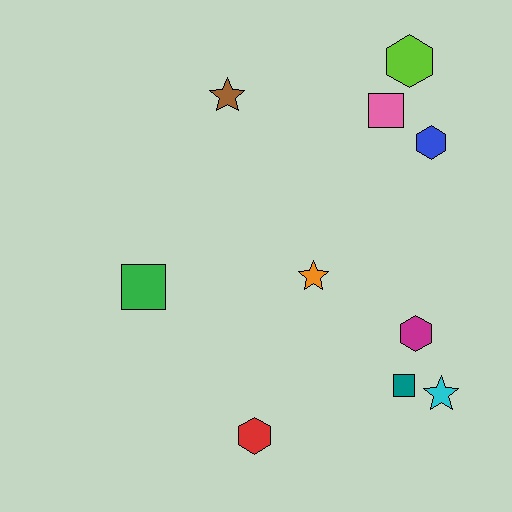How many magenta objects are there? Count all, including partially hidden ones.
There is 1 magenta object.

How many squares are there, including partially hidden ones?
There are 3 squares.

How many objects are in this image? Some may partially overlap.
There are 10 objects.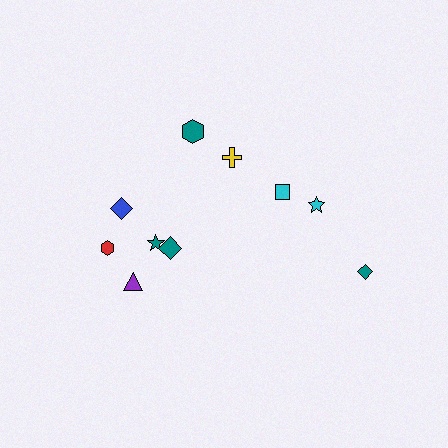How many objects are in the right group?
There are 3 objects.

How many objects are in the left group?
There are 7 objects.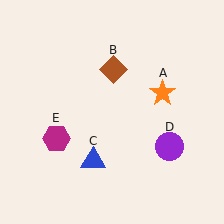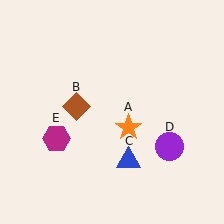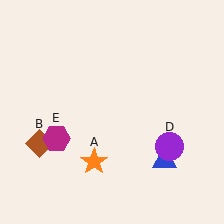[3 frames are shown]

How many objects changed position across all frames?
3 objects changed position: orange star (object A), brown diamond (object B), blue triangle (object C).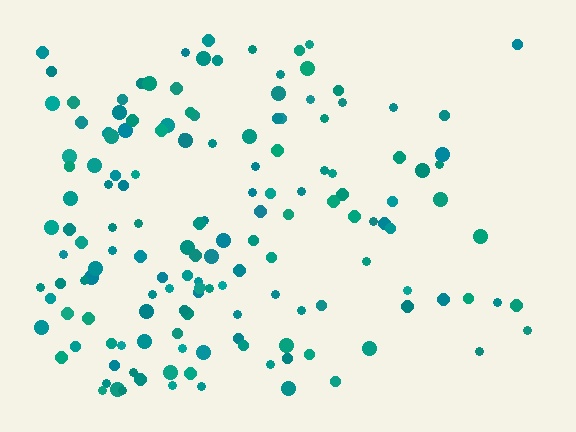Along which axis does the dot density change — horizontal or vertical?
Horizontal.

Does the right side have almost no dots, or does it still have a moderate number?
Still a moderate number, just noticeably fewer than the left.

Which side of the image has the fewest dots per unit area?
The right.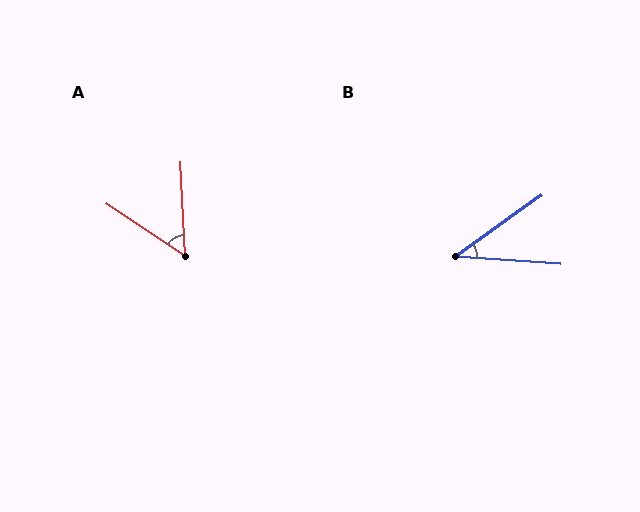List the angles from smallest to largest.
B (39°), A (53°).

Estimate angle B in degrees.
Approximately 39 degrees.